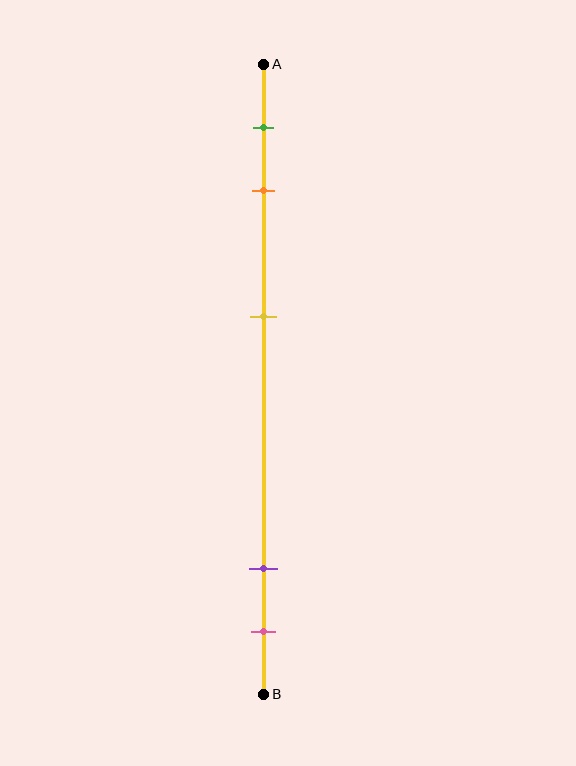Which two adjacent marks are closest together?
The purple and pink marks are the closest adjacent pair.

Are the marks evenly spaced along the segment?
No, the marks are not evenly spaced.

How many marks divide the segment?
There are 5 marks dividing the segment.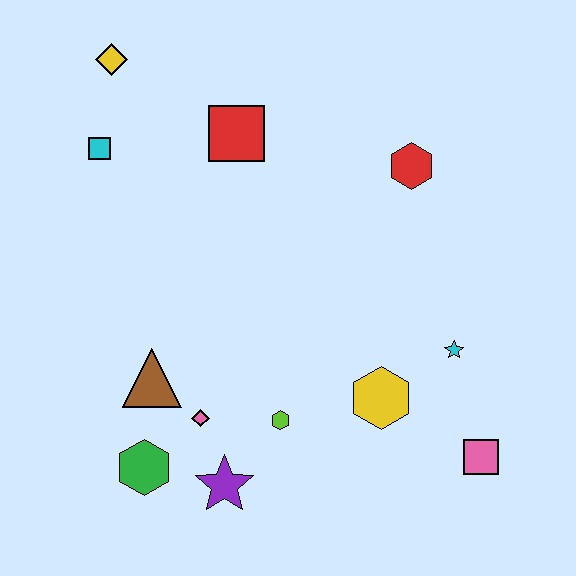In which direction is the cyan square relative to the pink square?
The cyan square is to the left of the pink square.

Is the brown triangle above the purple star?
Yes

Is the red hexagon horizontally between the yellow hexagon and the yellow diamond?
No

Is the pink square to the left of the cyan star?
No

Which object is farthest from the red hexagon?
The green hexagon is farthest from the red hexagon.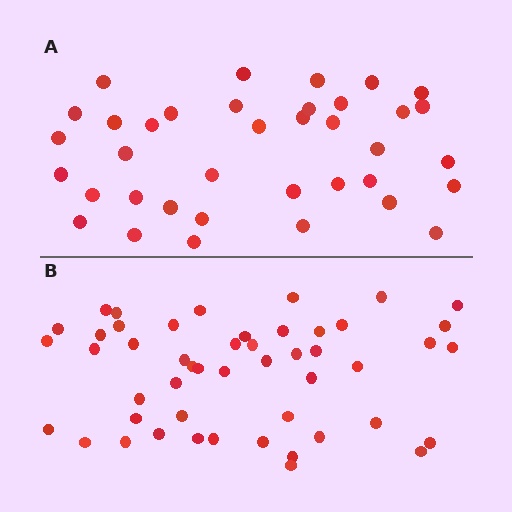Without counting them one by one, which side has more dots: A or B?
Region B (the bottom region) has more dots.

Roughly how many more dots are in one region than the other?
Region B has roughly 12 or so more dots than region A.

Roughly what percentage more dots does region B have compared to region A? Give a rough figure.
About 30% more.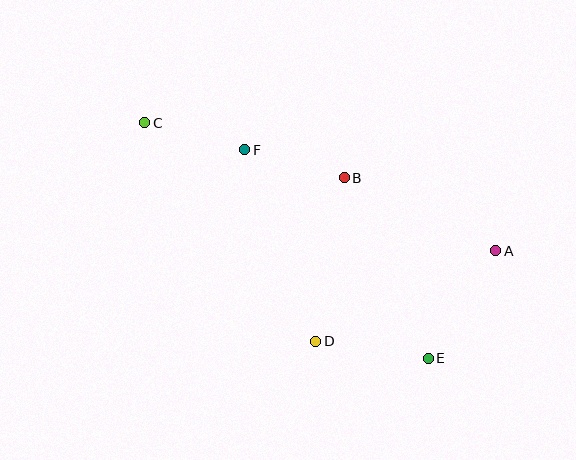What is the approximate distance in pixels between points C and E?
The distance between C and E is approximately 369 pixels.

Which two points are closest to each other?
Points B and F are closest to each other.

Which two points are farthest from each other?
Points A and C are farthest from each other.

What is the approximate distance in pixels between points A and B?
The distance between A and B is approximately 168 pixels.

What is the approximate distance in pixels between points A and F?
The distance between A and F is approximately 270 pixels.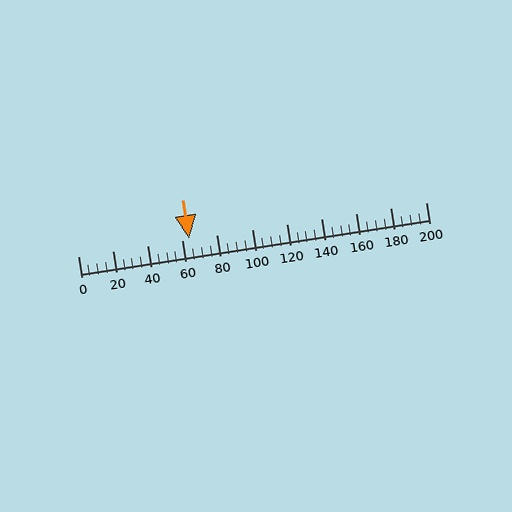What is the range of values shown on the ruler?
The ruler shows values from 0 to 200.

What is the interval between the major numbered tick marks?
The major tick marks are spaced 20 units apart.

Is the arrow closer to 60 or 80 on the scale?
The arrow is closer to 60.